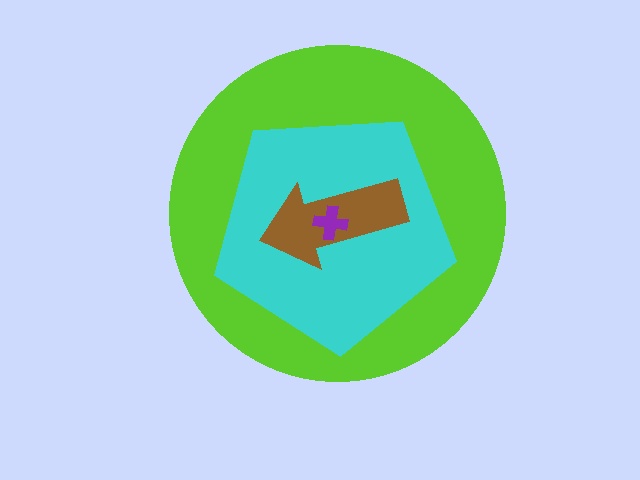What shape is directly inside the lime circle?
The cyan pentagon.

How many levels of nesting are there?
4.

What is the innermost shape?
The purple cross.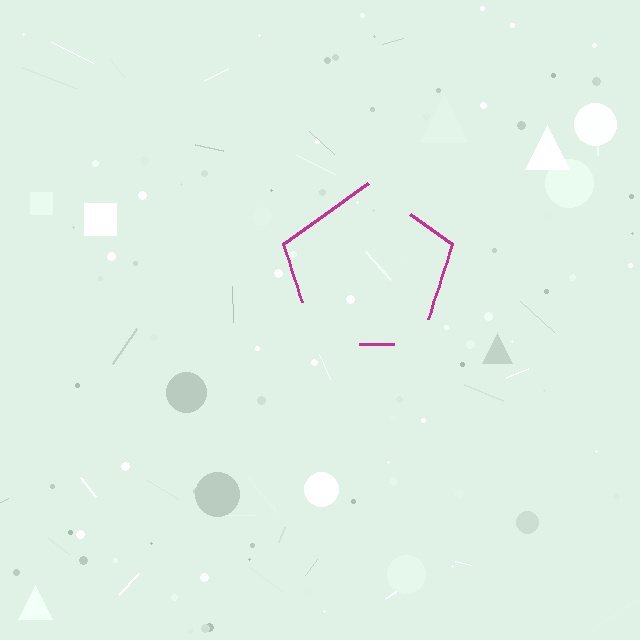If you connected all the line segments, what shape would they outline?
They would outline a pentagon.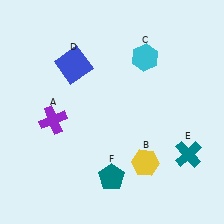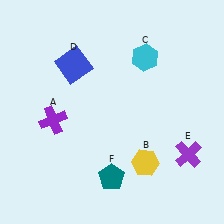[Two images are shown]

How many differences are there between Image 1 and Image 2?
There is 1 difference between the two images.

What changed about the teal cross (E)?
In Image 1, E is teal. In Image 2, it changed to purple.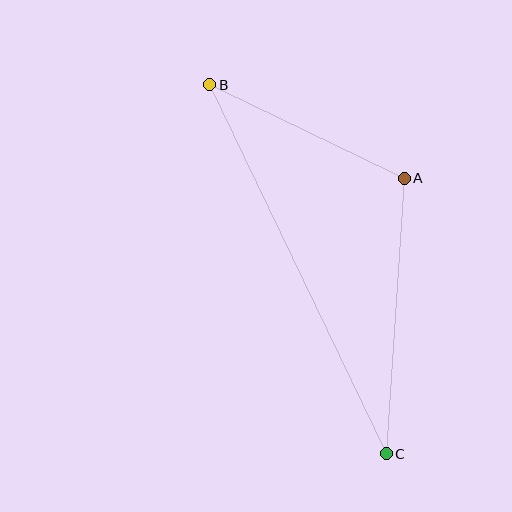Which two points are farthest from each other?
Points B and C are farthest from each other.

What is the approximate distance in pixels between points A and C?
The distance between A and C is approximately 276 pixels.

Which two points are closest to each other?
Points A and B are closest to each other.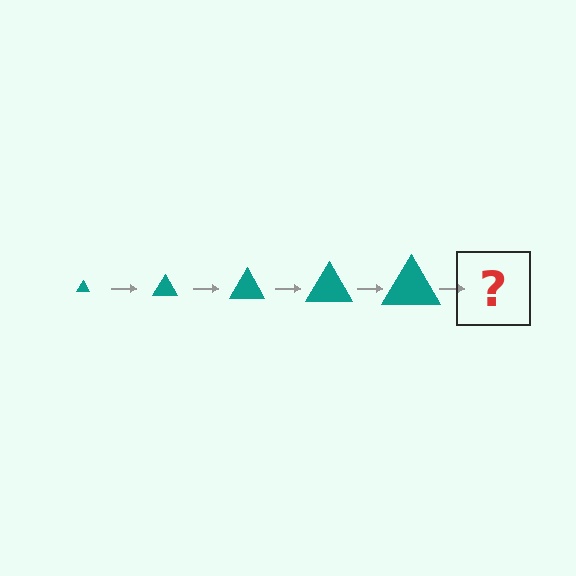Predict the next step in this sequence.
The next step is a teal triangle, larger than the previous one.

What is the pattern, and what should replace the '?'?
The pattern is that the triangle gets progressively larger each step. The '?' should be a teal triangle, larger than the previous one.